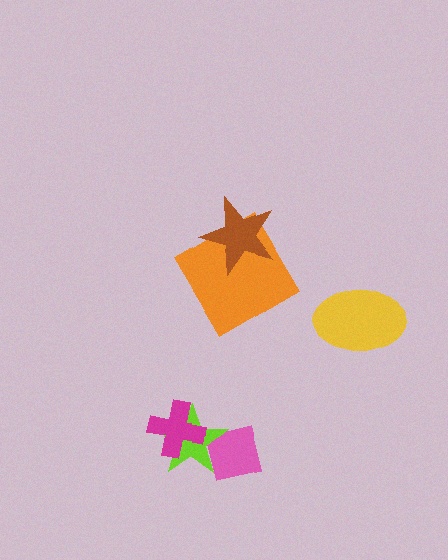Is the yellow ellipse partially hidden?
No, no other shape covers it.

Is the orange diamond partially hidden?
Yes, it is partially covered by another shape.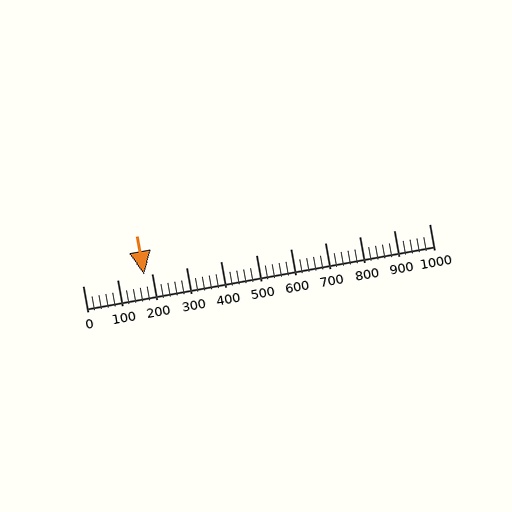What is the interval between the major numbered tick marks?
The major tick marks are spaced 100 units apart.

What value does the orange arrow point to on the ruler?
The orange arrow points to approximately 176.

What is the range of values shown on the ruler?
The ruler shows values from 0 to 1000.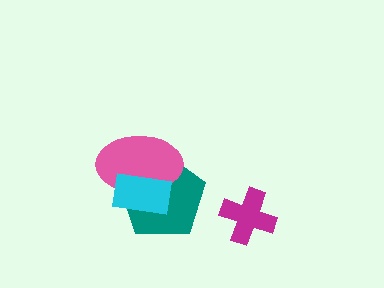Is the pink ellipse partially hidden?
Yes, it is partially covered by another shape.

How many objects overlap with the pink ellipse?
2 objects overlap with the pink ellipse.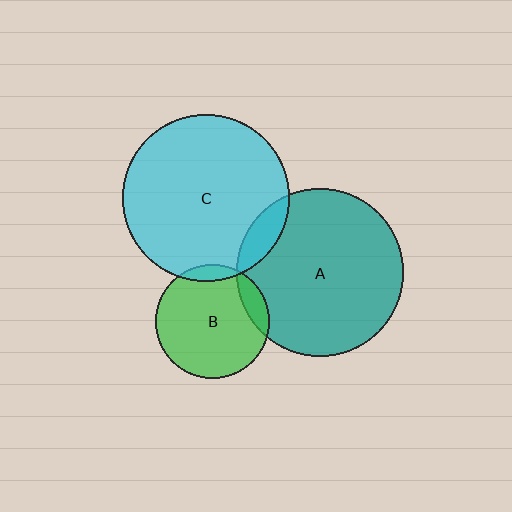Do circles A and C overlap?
Yes.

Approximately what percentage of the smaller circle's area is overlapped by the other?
Approximately 10%.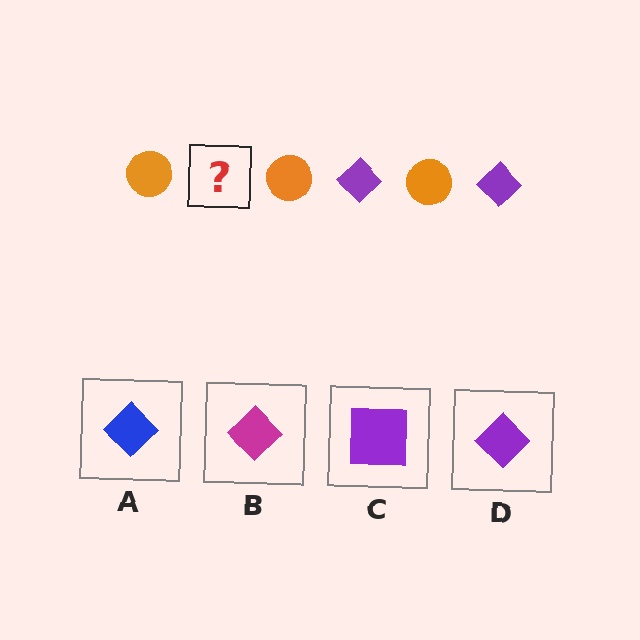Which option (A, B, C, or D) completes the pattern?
D.